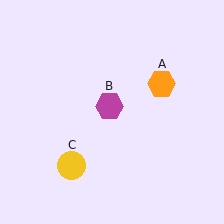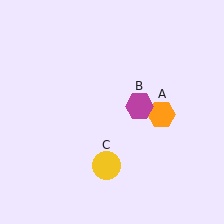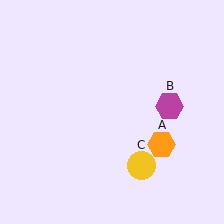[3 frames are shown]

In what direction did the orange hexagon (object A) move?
The orange hexagon (object A) moved down.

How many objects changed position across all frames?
3 objects changed position: orange hexagon (object A), magenta hexagon (object B), yellow circle (object C).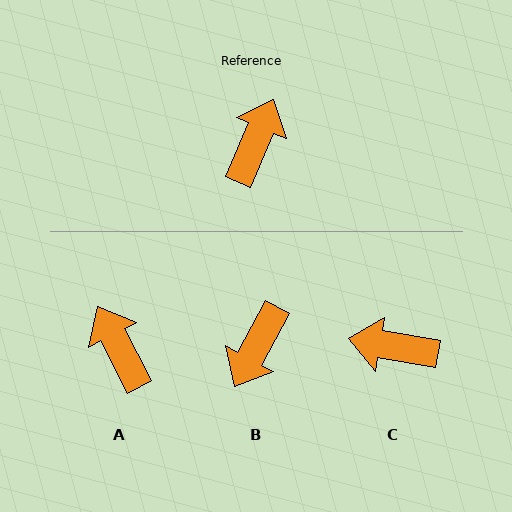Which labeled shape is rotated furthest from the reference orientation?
B, about 174 degrees away.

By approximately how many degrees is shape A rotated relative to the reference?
Approximately 51 degrees counter-clockwise.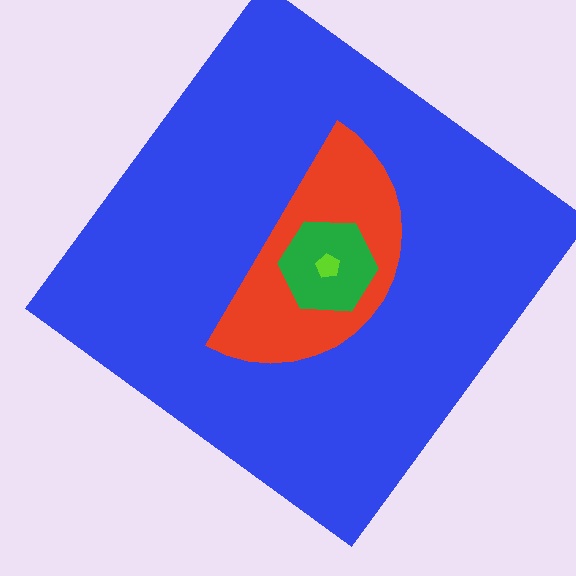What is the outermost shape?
The blue diamond.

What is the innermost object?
The lime pentagon.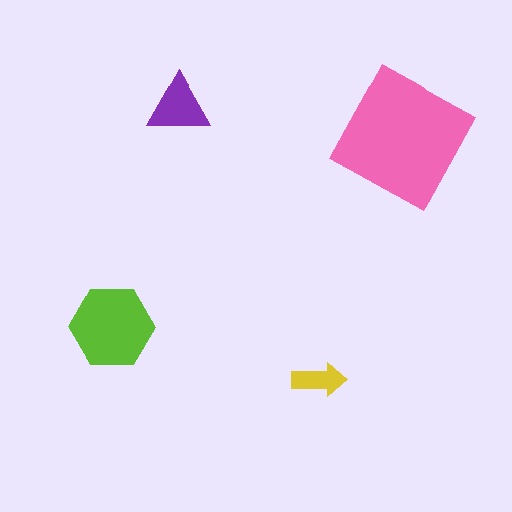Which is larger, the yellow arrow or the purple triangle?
The purple triangle.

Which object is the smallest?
The yellow arrow.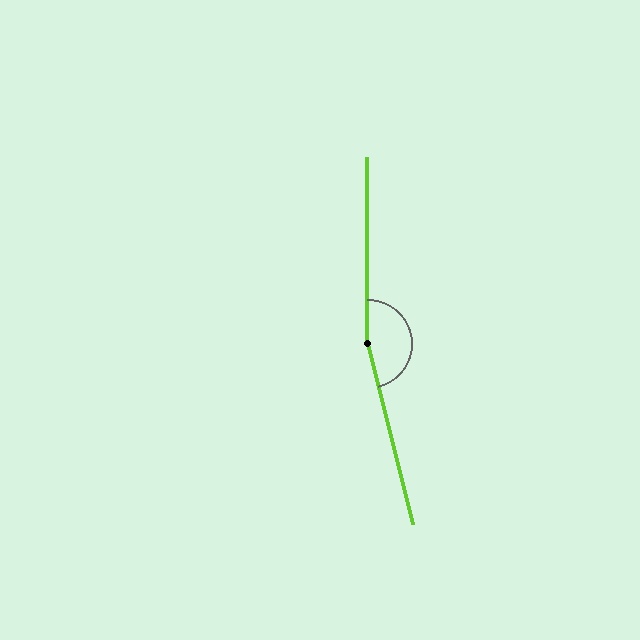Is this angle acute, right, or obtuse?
It is obtuse.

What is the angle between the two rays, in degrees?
Approximately 166 degrees.